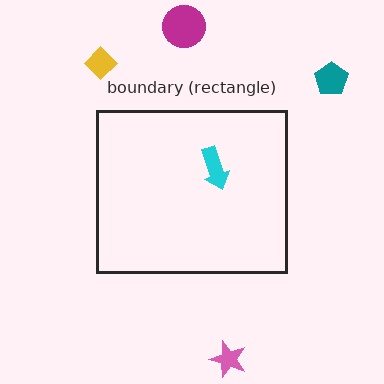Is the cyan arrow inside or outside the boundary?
Inside.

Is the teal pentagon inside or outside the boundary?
Outside.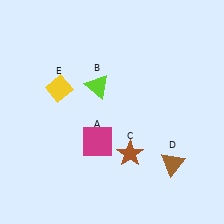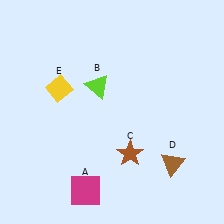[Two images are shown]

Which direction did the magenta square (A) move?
The magenta square (A) moved down.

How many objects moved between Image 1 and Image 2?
1 object moved between the two images.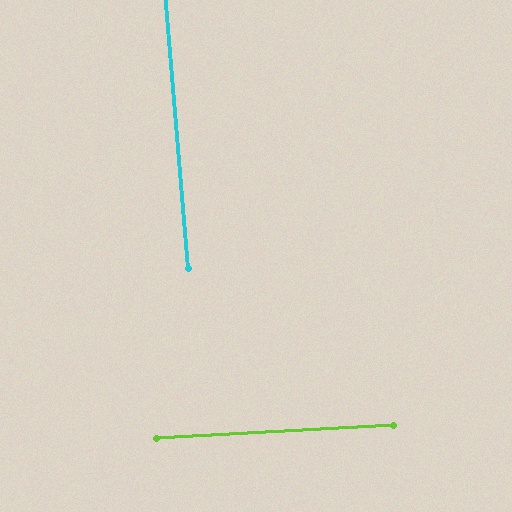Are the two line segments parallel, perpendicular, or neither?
Perpendicular — they meet at approximately 88°.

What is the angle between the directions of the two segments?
Approximately 88 degrees.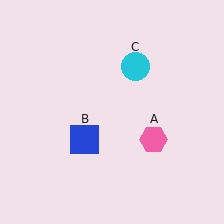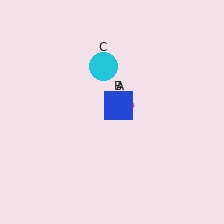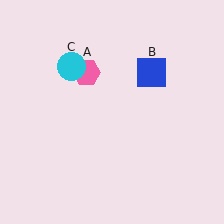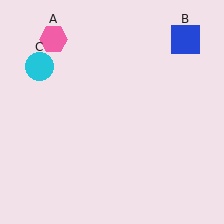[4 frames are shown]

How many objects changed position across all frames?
3 objects changed position: pink hexagon (object A), blue square (object B), cyan circle (object C).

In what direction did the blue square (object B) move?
The blue square (object B) moved up and to the right.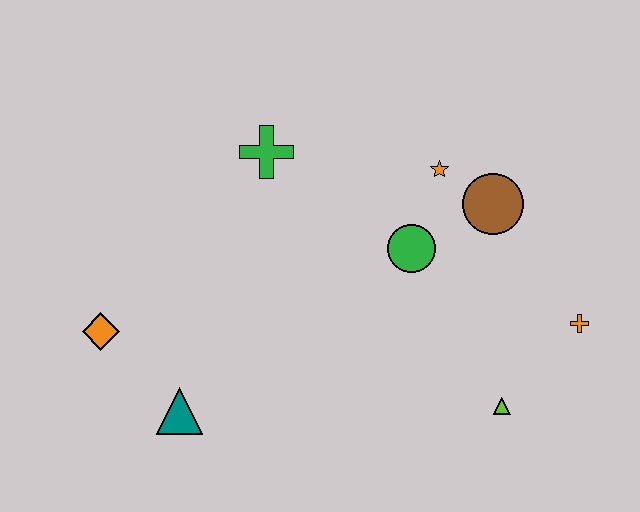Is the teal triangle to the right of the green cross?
No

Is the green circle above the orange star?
No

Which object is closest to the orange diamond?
The teal triangle is closest to the orange diamond.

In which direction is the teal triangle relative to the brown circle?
The teal triangle is to the left of the brown circle.